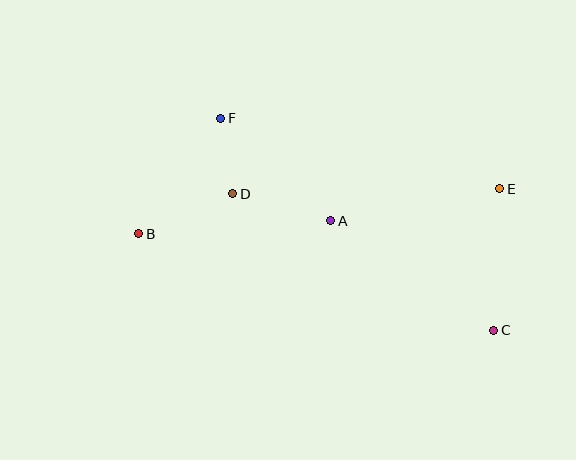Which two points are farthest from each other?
Points B and C are farthest from each other.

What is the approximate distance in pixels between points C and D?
The distance between C and D is approximately 294 pixels.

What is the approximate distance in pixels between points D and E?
The distance between D and E is approximately 267 pixels.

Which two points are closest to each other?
Points D and F are closest to each other.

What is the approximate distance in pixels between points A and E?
The distance between A and E is approximately 172 pixels.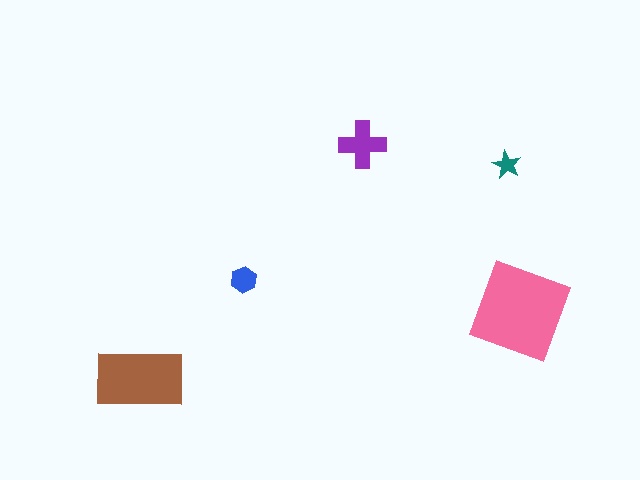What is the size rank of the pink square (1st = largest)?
1st.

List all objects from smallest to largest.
The teal star, the blue hexagon, the purple cross, the brown rectangle, the pink square.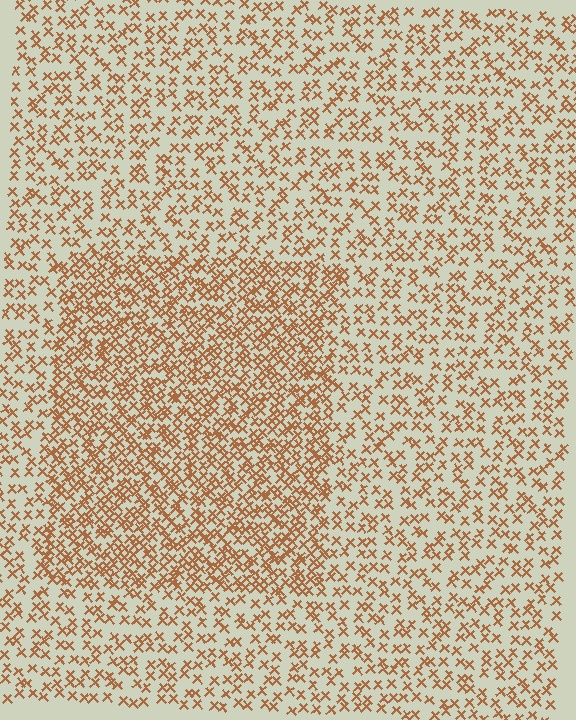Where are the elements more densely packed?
The elements are more densely packed inside the rectangle boundary.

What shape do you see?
I see a rectangle.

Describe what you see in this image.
The image contains small brown elements arranged at two different densities. A rectangle-shaped region is visible where the elements are more densely packed than the surrounding area.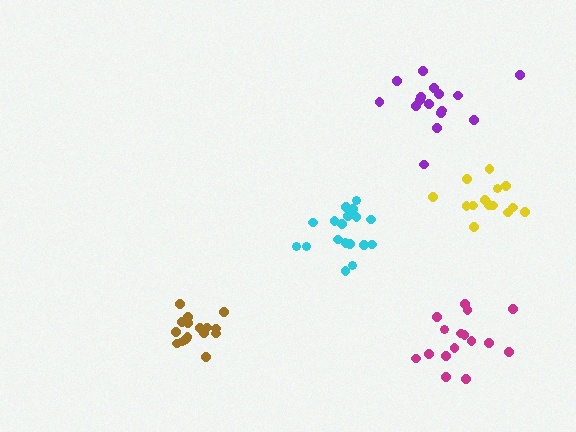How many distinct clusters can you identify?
There are 5 distinct clusters.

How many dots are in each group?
Group 1: 17 dots, Group 2: 16 dots, Group 3: 14 dots, Group 4: 18 dots, Group 5: 16 dots (81 total).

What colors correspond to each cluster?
The clusters are colored: brown, purple, yellow, cyan, magenta.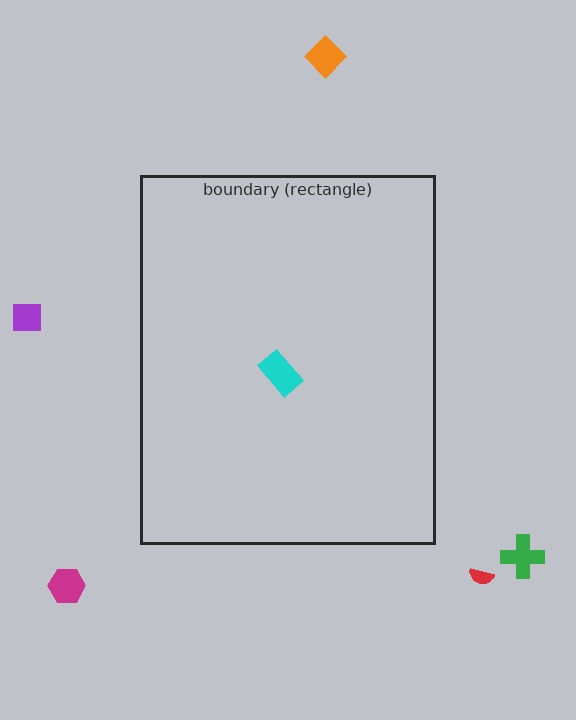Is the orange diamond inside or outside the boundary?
Outside.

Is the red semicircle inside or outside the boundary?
Outside.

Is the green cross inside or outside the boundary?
Outside.